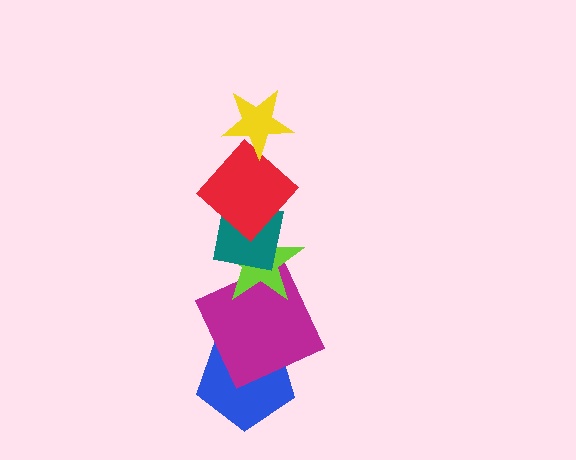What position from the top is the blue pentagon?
The blue pentagon is 6th from the top.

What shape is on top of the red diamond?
The yellow star is on top of the red diamond.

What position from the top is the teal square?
The teal square is 3rd from the top.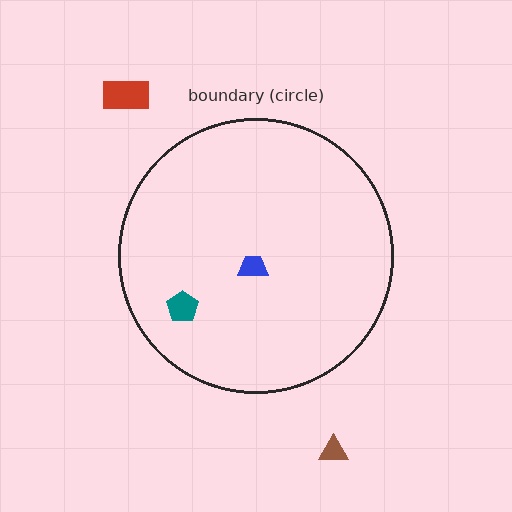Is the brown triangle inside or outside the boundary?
Outside.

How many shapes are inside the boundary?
2 inside, 2 outside.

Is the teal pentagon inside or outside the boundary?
Inside.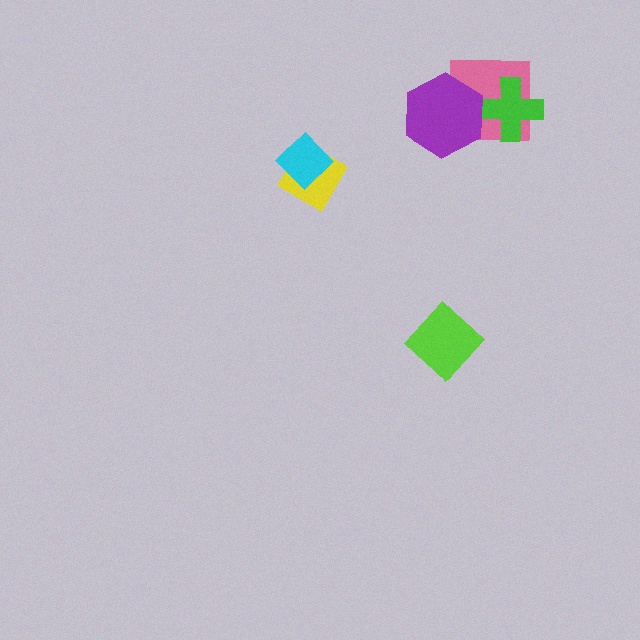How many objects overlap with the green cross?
2 objects overlap with the green cross.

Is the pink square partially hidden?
Yes, it is partially covered by another shape.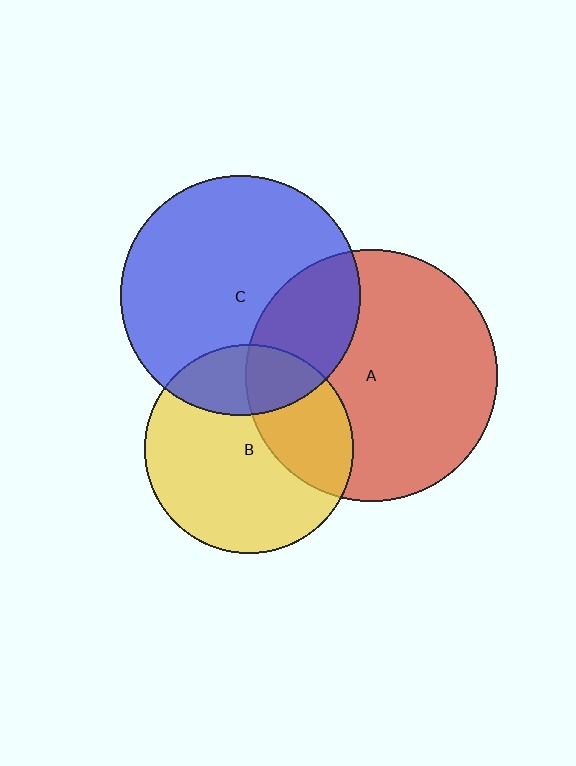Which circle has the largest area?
Circle A (red).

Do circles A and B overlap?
Yes.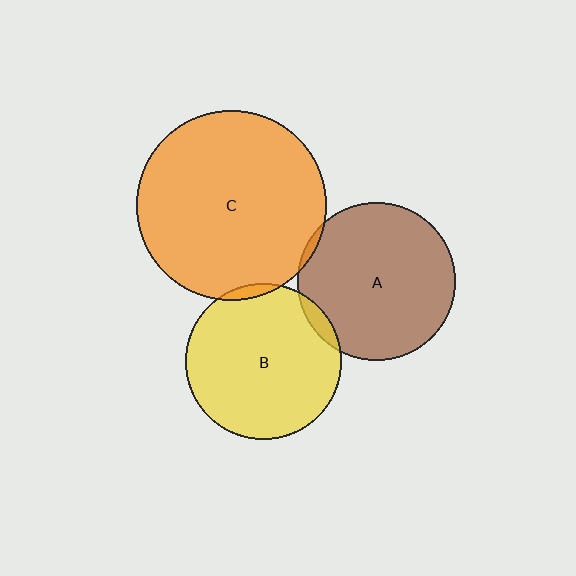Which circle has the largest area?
Circle C (orange).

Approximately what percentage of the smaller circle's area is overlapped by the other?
Approximately 5%.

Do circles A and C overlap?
Yes.